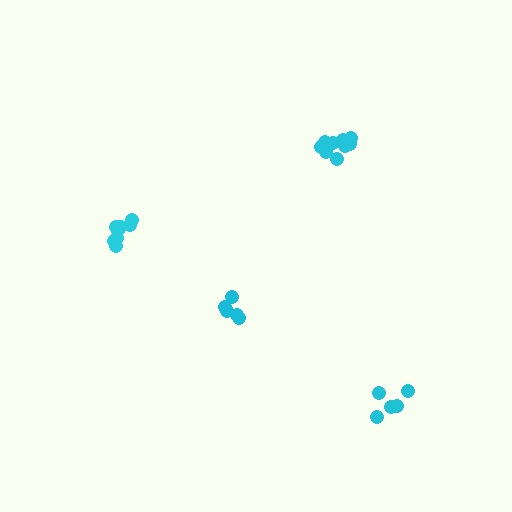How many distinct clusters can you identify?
There are 4 distinct clusters.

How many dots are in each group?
Group 1: 8 dots, Group 2: 10 dots, Group 3: 5 dots, Group 4: 5 dots (28 total).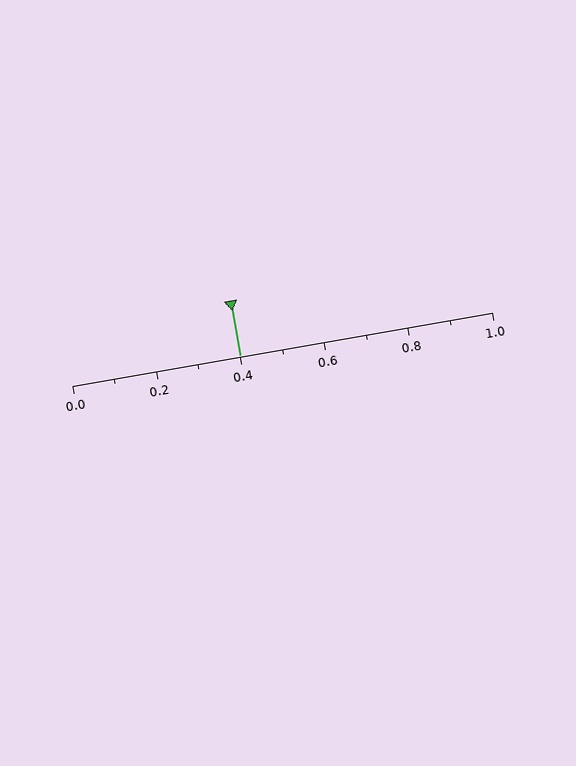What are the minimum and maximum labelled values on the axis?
The axis runs from 0.0 to 1.0.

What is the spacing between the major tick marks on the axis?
The major ticks are spaced 0.2 apart.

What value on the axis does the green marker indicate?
The marker indicates approximately 0.4.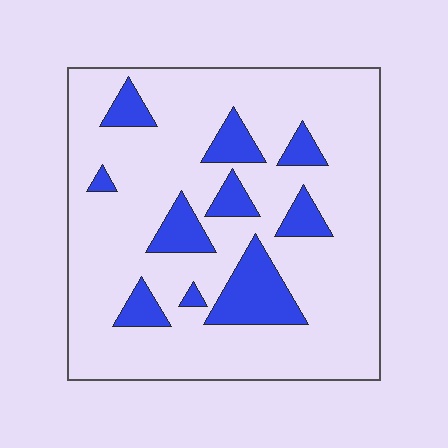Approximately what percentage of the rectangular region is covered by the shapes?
Approximately 20%.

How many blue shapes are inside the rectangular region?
10.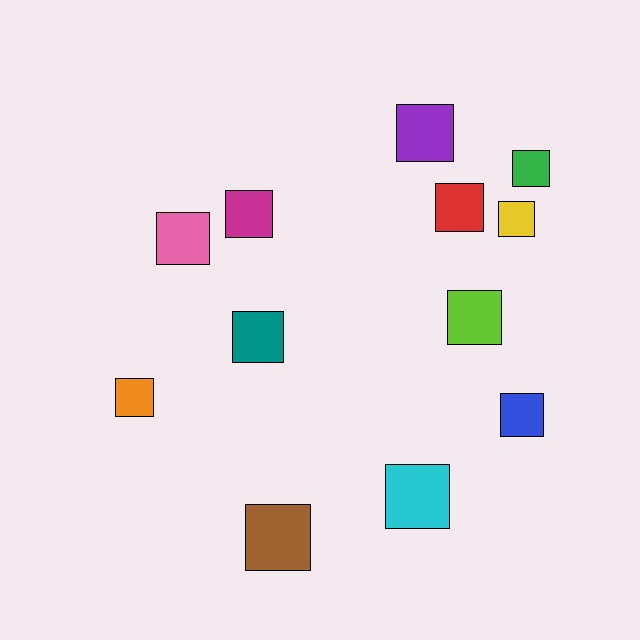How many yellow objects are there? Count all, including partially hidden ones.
There is 1 yellow object.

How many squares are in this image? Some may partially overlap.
There are 12 squares.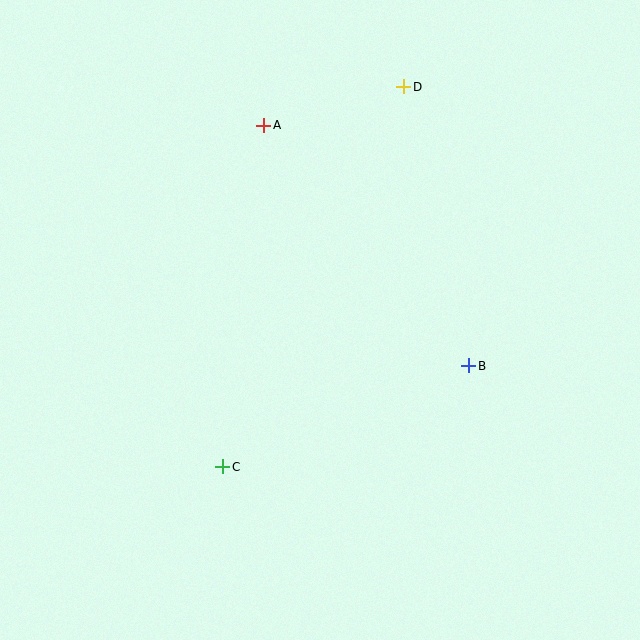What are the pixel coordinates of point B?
Point B is at (469, 366).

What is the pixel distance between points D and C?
The distance between D and C is 421 pixels.